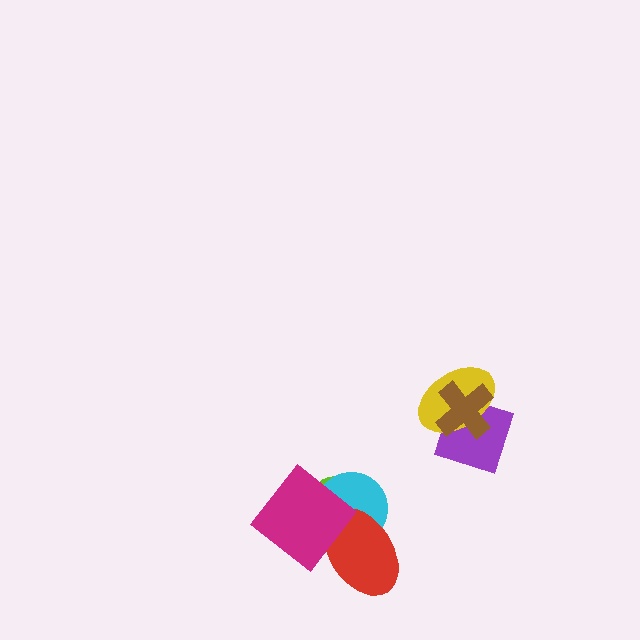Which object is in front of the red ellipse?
The magenta diamond is in front of the red ellipse.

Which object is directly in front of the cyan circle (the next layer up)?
The red ellipse is directly in front of the cyan circle.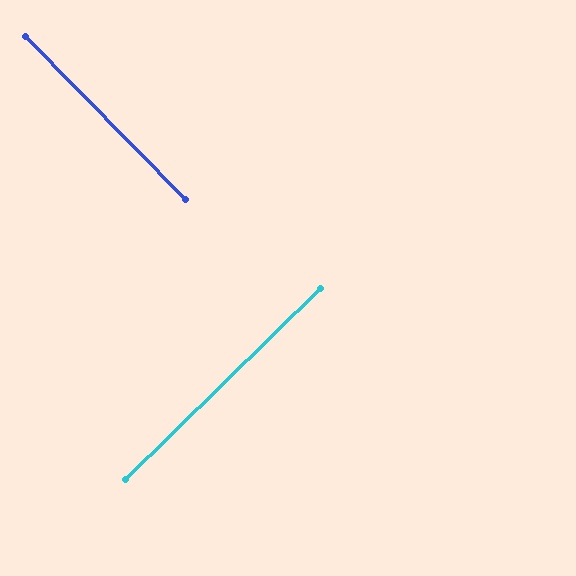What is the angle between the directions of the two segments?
Approximately 90 degrees.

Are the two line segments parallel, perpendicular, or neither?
Perpendicular — they meet at approximately 90°.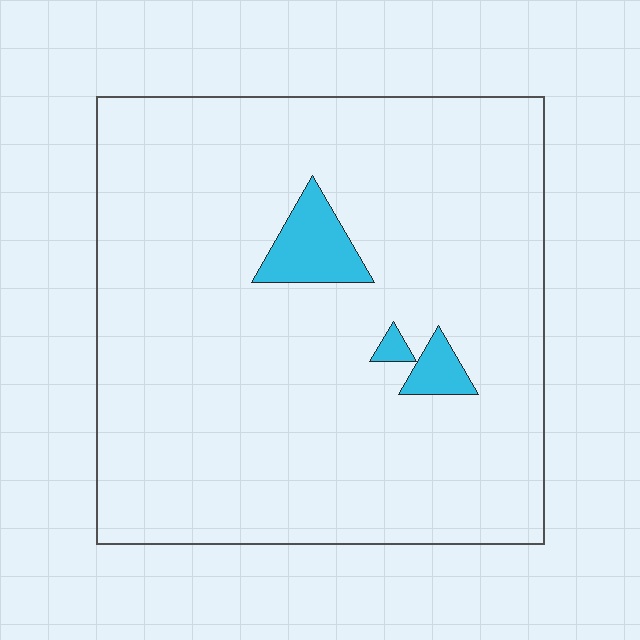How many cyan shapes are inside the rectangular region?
3.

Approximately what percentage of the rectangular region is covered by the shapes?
Approximately 5%.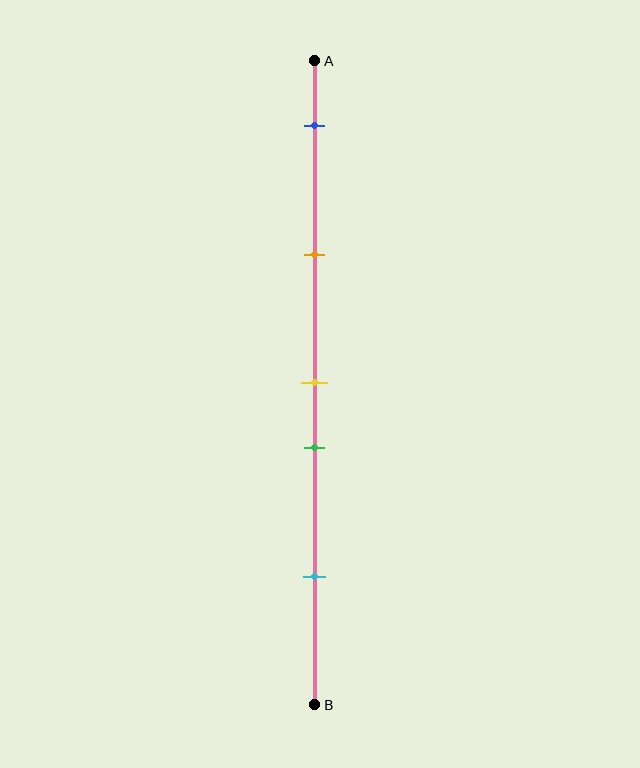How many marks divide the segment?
There are 5 marks dividing the segment.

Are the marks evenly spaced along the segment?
No, the marks are not evenly spaced.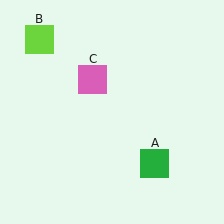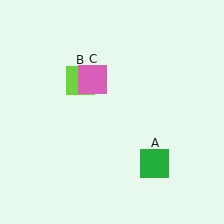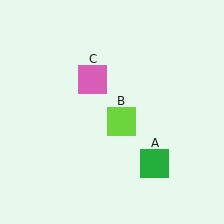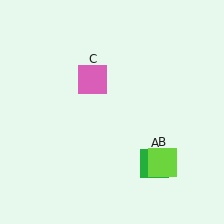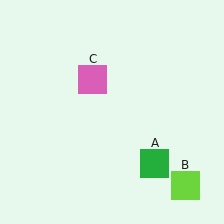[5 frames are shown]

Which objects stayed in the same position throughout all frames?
Green square (object A) and pink square (object C) remained stationary.